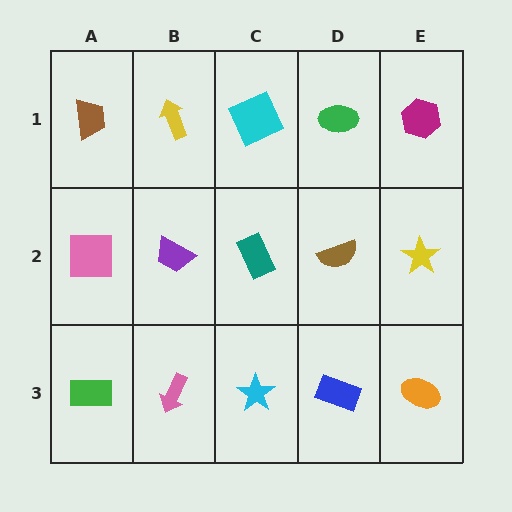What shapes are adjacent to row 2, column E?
A magenta hexagon (row 1, column E), an orange ellipse (row 3, column E), a brown semicircle (row 2, column D).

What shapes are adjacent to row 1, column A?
A pink square (row 2, column A), a yellow arrow (row 1, column B).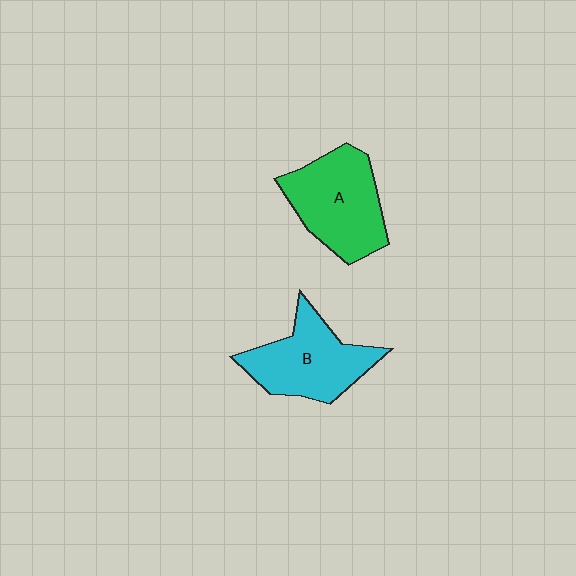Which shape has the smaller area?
Shape B (cyan).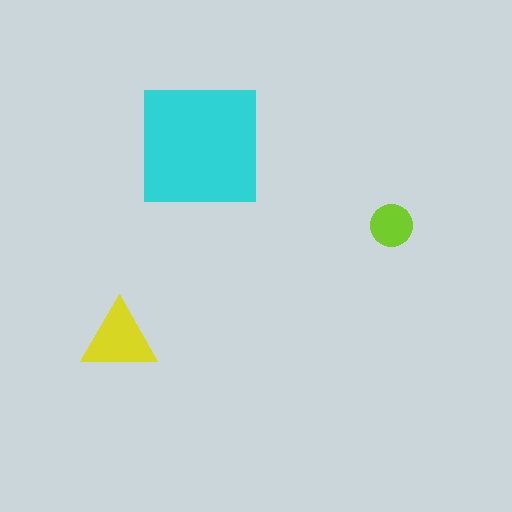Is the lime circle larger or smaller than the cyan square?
Smaller.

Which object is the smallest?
The lime circle.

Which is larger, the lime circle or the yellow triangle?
The yellow triangle.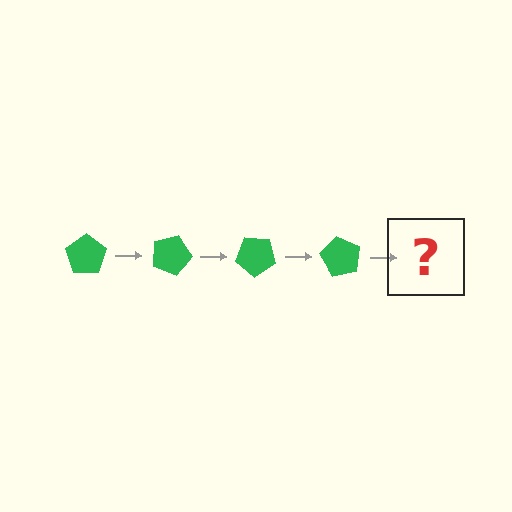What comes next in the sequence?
The next element should be a green pentagon rotated 80 degrees.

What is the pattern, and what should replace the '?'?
The pattern is that the pentagon rotates 20 degrees each step. The '?' should be a green pentagon rotated 80 degrees.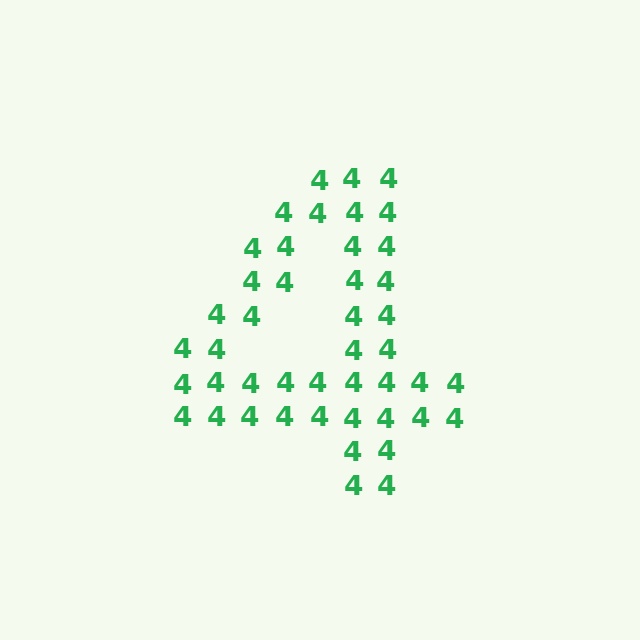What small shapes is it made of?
It is made of small digit 4's.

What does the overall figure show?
The overall figure shows the digit 4.